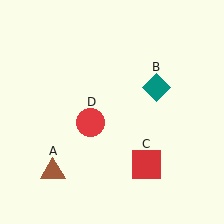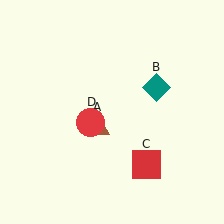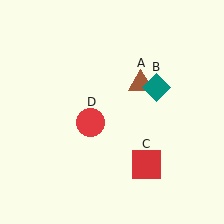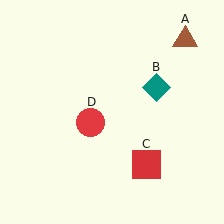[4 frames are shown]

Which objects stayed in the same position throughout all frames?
Teal diamond (object B) and red square (object C) and red circle (object D) remained stationary.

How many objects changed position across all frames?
1 object changed position: brown triangle (object A).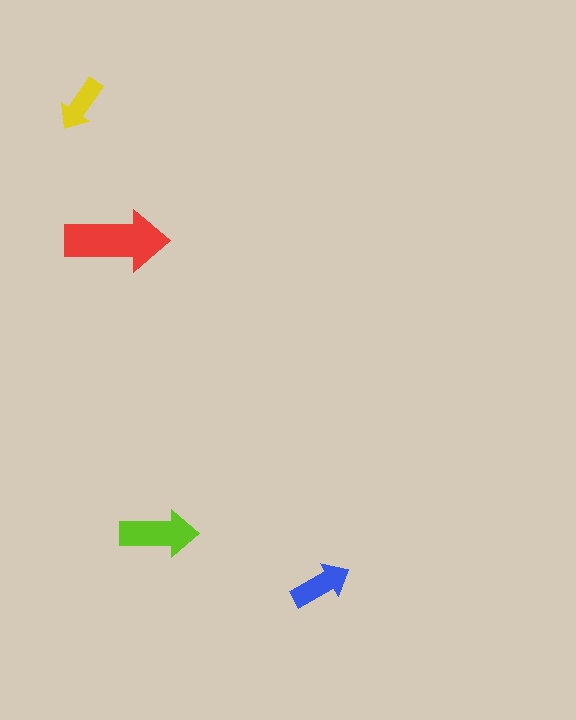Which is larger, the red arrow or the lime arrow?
The red one.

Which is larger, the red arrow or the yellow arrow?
The red one.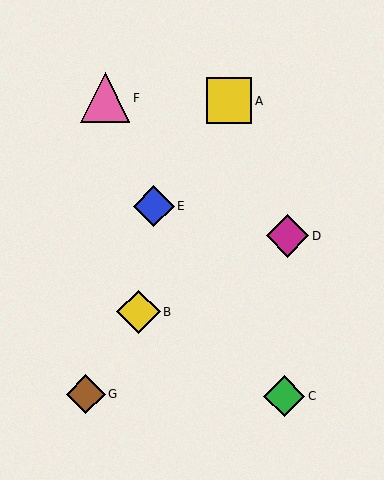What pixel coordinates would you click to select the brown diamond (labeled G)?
Click at (86, 394) to select the brown diamond G.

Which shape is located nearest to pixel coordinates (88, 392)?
The brown diamond (labeled G) at (86, 394) is nearest to that location.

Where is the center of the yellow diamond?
The center of the yellow diamond is at (139, 312).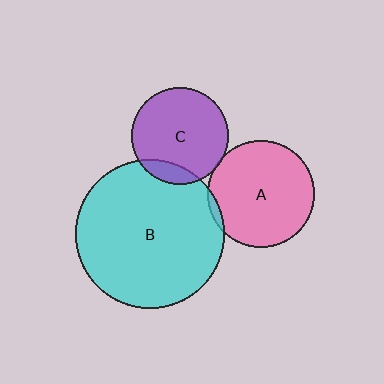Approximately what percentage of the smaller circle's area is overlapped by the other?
Approximately 5%.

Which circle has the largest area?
Circle B (cyan).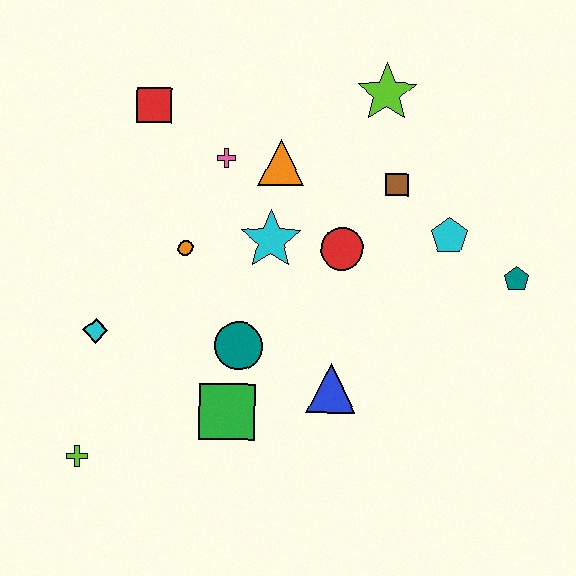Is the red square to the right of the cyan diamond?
Yes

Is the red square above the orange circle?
Yes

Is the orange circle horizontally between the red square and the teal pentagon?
Yes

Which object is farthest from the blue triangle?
The red square is farthest from the blue triangle.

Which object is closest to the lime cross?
The cyan diamond is closest to the lime cross.